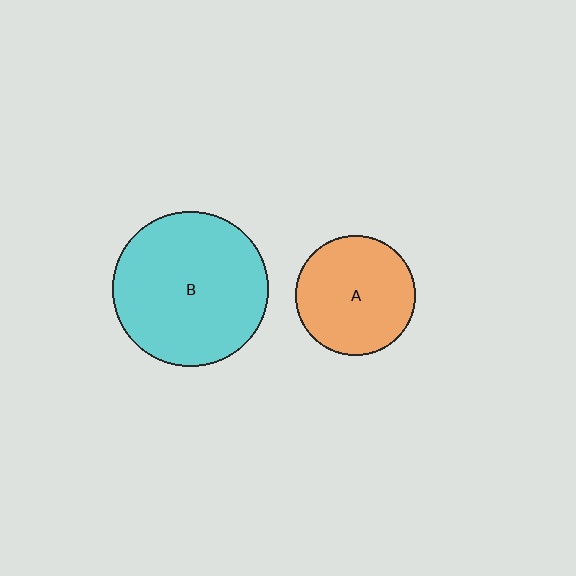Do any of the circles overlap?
No, none of the circles overlap.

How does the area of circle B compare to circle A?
Approximately 1.7 times.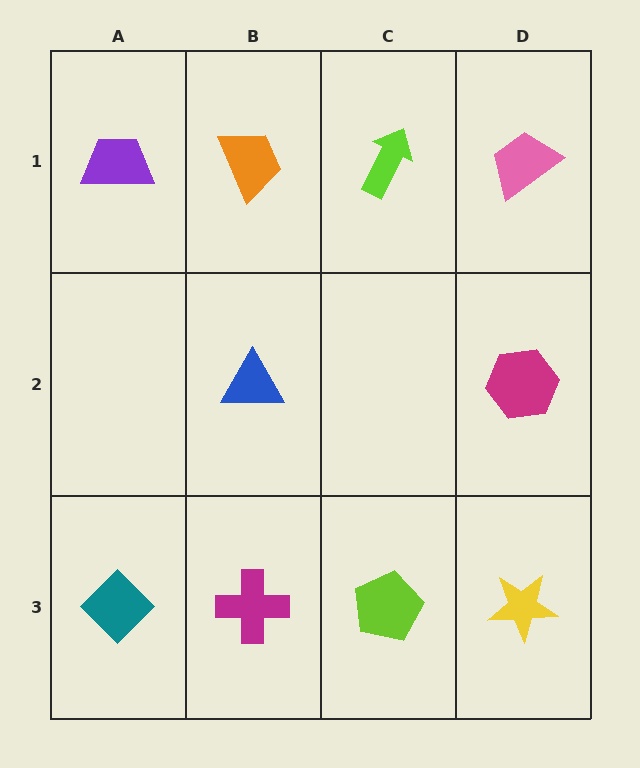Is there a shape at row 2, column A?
No, that cell is empty.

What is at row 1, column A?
A purple trapezoid.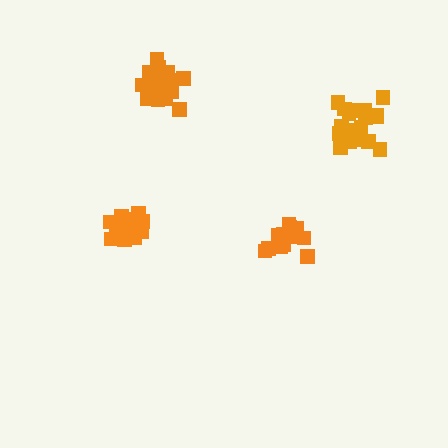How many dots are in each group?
Group 1: 15 dots, Group 2: 19 dots, Group 3: 16 dots, Group 4: 21 dots (71 total).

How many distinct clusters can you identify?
There are 4 distinct clusters.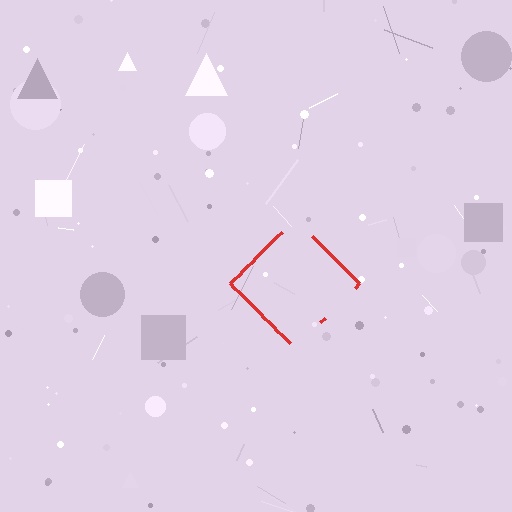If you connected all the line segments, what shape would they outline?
They would outline a diamond.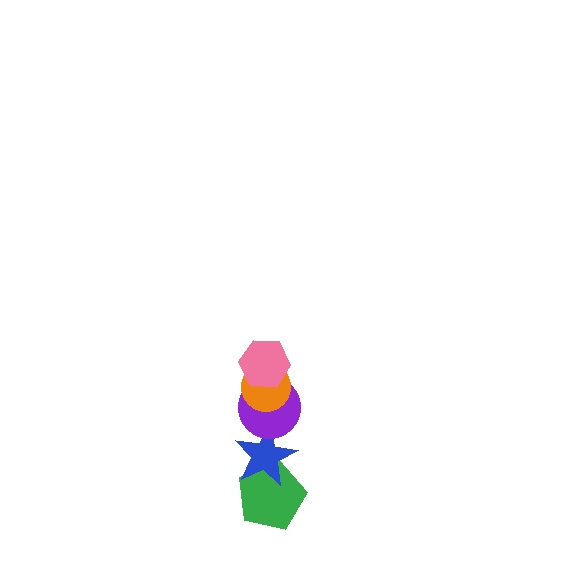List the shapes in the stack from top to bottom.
From top to bottom: the pink hexagon, the orange circle, the purple circle, the blue star, the green pentagon.